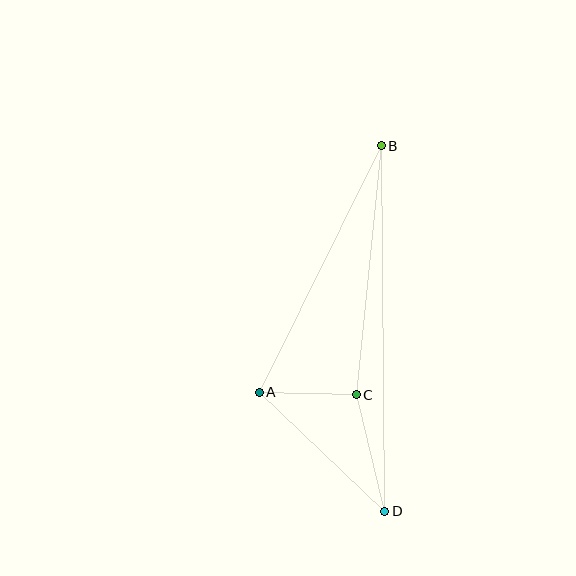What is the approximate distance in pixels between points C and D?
The distance between C and D is approximately 120 pixels.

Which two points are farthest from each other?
Points B and D are farthest from each other.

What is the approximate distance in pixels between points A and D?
The distance between A and D is approximately 173 pixels.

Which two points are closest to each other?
Points A and C are closest to each other.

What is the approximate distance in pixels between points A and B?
The distance between A and B is approximately 275 pixels.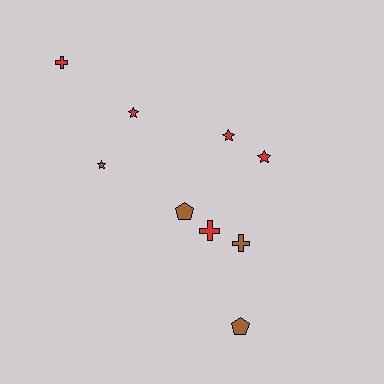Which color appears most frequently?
Red, with 5 objects.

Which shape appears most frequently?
Star, with 4 objects.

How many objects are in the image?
There are 9 objects.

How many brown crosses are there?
There is 1 brown cross.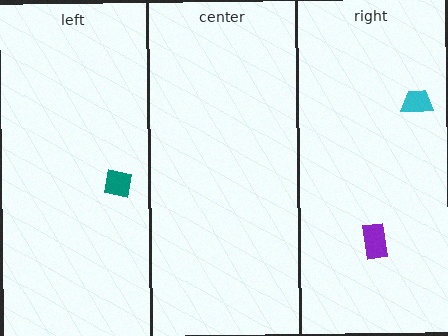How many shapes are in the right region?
2.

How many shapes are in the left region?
1.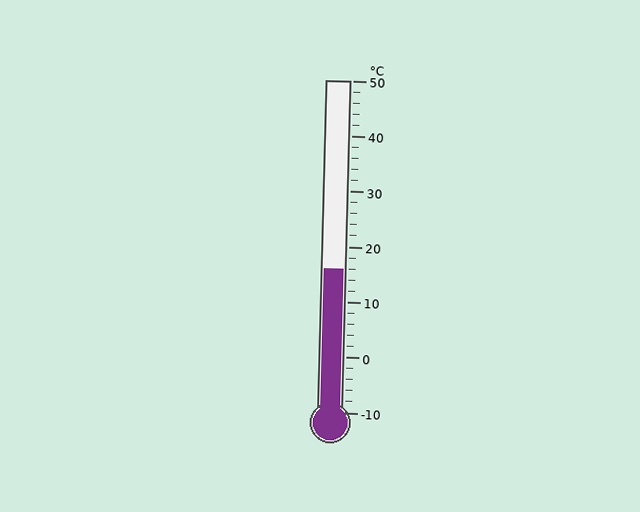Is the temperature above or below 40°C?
The temperature is below 40°C.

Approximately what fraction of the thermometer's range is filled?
The thermometer is filled to approximately 45% of its range.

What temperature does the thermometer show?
The thermometer shows approximately 16°C.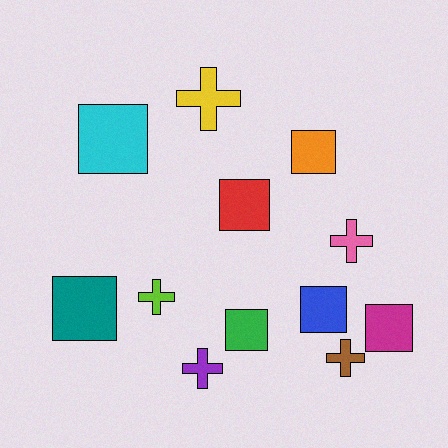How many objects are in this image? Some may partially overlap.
There are 12 objects.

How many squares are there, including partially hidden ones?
There are 7 squares.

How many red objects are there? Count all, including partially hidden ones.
There is 1 red object.